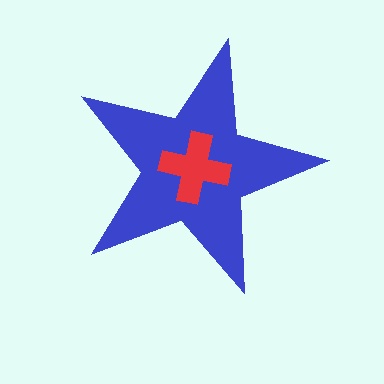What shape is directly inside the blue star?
The red cross.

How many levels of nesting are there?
2.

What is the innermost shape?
The red cross.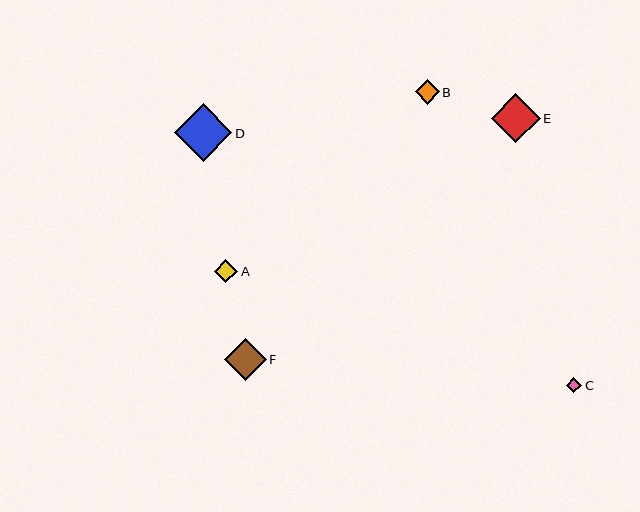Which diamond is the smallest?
Diamond C is the smallest with a size of approximately 15 pixels.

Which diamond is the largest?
Diamond D is the largest with a size of approximately 57 pixels.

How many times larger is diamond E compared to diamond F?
Diamond E is approximately 1.2 times the size of diamond F.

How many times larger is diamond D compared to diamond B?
Diamond D is approximately 2.3 times the size of diamond B.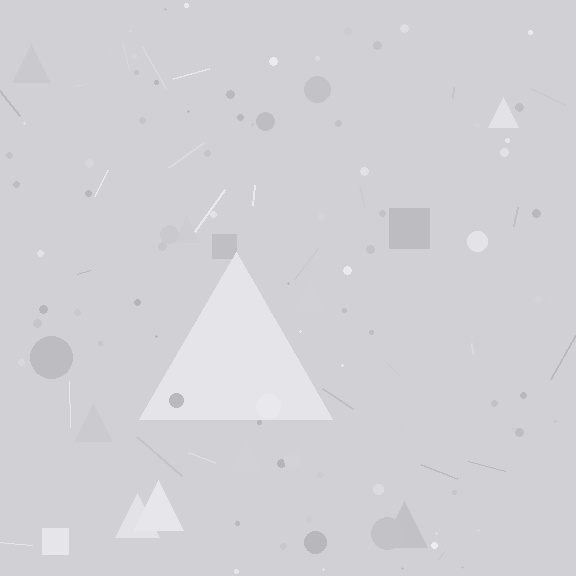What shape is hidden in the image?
A triangle is hidden in the image.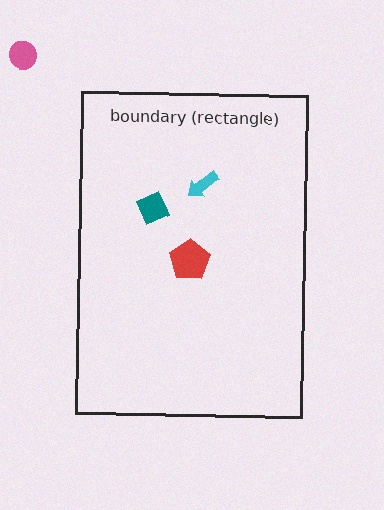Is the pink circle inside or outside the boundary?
Outside.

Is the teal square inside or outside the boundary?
Inside.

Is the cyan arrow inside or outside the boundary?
Inside.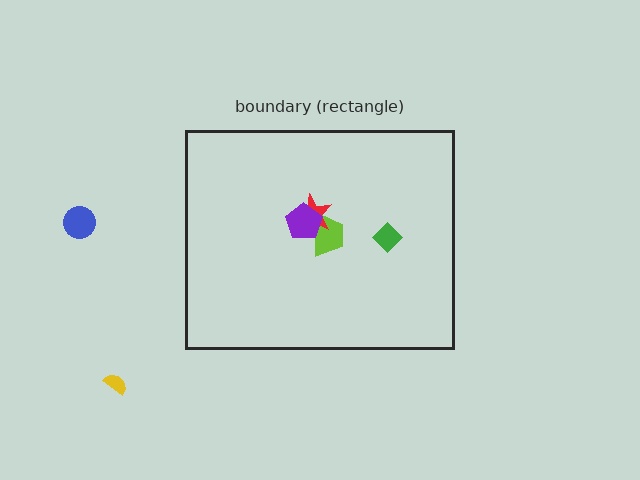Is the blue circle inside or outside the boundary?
Outside.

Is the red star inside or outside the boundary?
Inside.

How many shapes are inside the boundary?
4 inside, 2 outside.